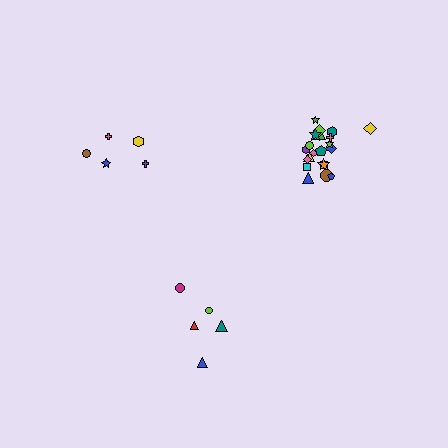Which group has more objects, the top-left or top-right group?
The top-right group.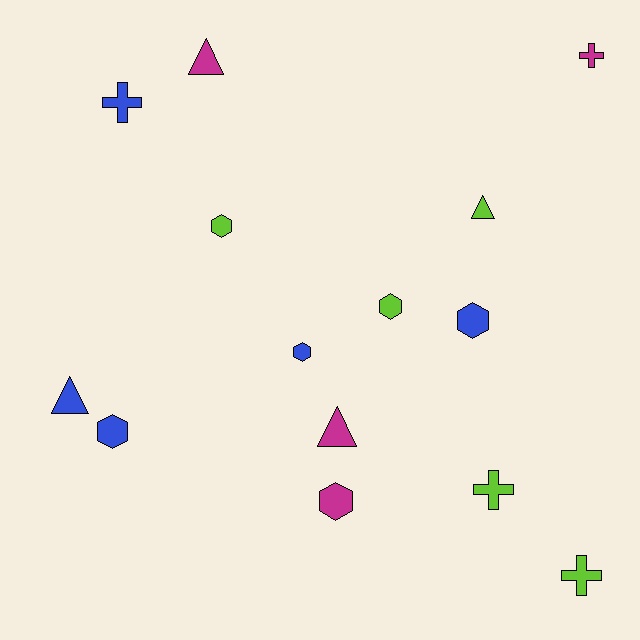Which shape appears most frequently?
Hexagon, with 6 objects.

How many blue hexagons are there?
There are 3 blue hexagons.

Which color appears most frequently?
Lime, with 5 objects.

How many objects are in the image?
There are 14 objects.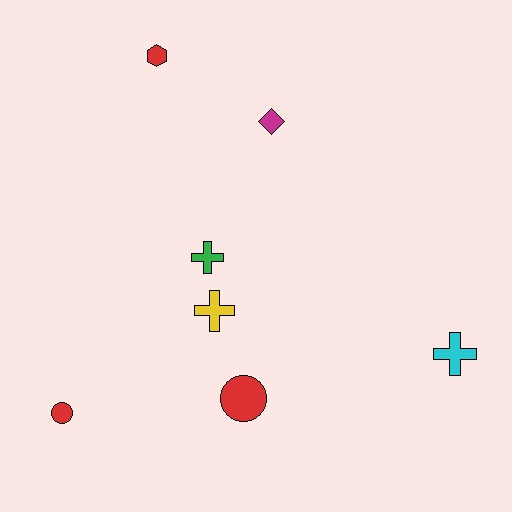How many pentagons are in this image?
There are no pentagons.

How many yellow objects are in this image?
There is 1 yellow object.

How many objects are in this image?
There are 7 objects.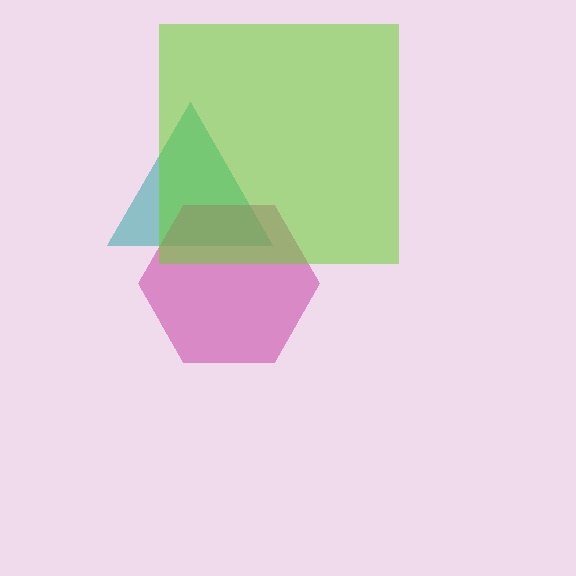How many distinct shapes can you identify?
There are 3 distinct shapes: a teal triangle, a magenta hexagon, a lime square.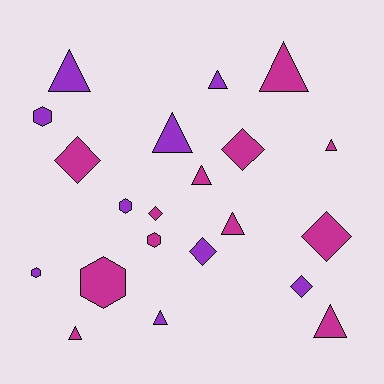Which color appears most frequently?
Magenta, with 12 objects.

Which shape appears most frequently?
Triangle, with 10 objects.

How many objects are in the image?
There are 21 objects.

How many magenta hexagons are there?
There are 2 magenta hexagons.